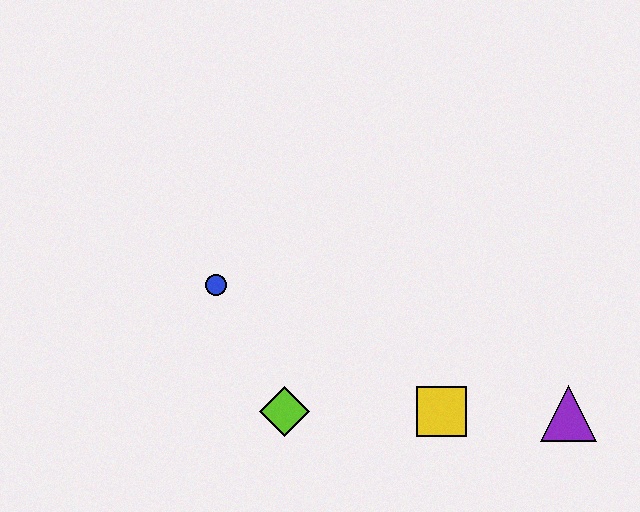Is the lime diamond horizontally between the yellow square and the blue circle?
Yes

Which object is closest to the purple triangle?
The yellow square is closest to the purple triangle.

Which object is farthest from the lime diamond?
The purple triangle is farthest from the lime diamond.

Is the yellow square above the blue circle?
No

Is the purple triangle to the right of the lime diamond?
Yes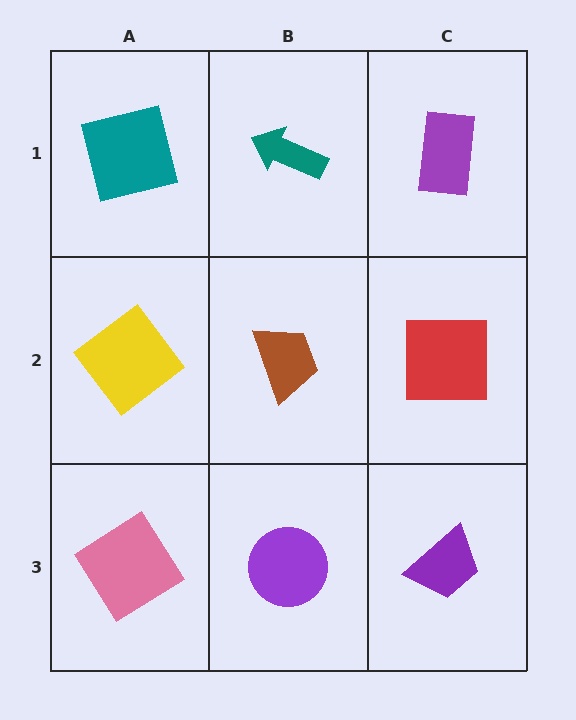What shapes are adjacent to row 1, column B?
A brown trapezoid (row 2, column B), a teal square (row 1, column A), a purple rectangle (row 1, column C).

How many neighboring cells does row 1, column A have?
2.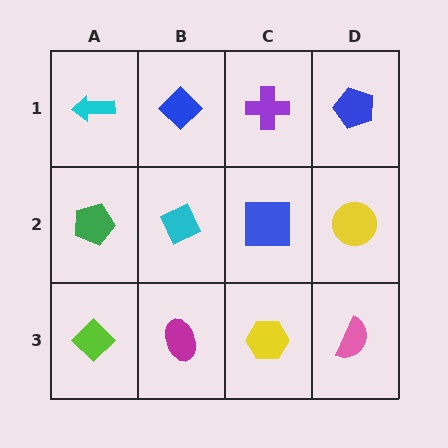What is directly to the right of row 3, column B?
A yellow hexagon.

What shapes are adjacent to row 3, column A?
A green pentagon (row 2, column A), a magenta ellipse (row 3, column B).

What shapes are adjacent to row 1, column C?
A blue square (row 2, column C), a blue diamond (row 1, column B), a blue pentagon (row 1, column D).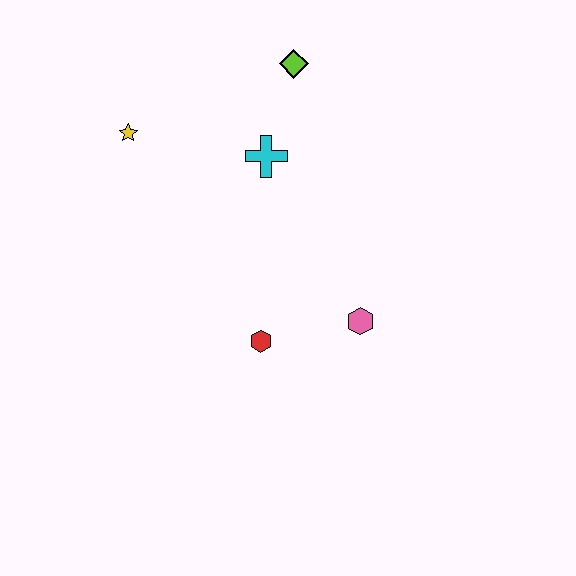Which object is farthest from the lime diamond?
The red hexagon is farthest from the lime diamond.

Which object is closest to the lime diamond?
The cyan cross is closest to the lime diamond.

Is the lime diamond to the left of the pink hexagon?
Yes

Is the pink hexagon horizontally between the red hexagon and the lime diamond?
No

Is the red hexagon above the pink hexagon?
No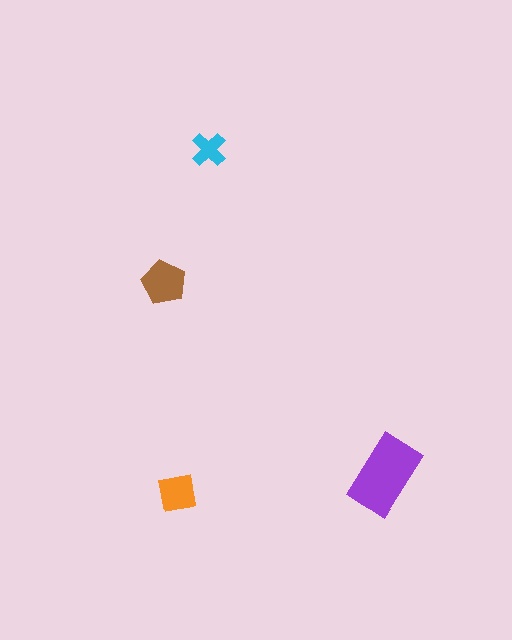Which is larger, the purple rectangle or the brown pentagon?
The purple rectangle.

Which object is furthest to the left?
The brown pentagon is leftmost.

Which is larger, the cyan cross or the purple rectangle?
The purple rectangle.